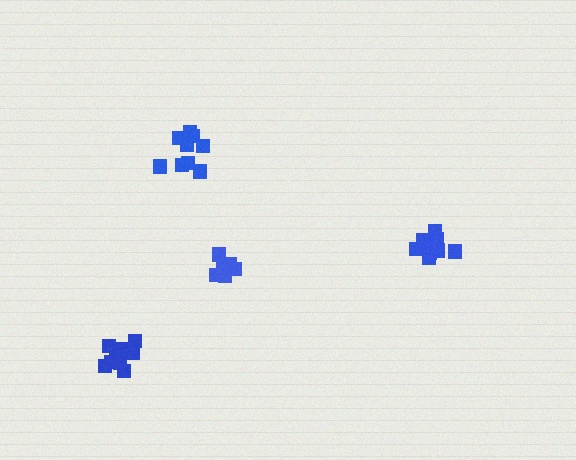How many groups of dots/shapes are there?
There are 4 groups.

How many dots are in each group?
Group 1: 7 dots, Group 2: 12 dots, Group 3: 9 dots, Group 4: 8 dots (36 total).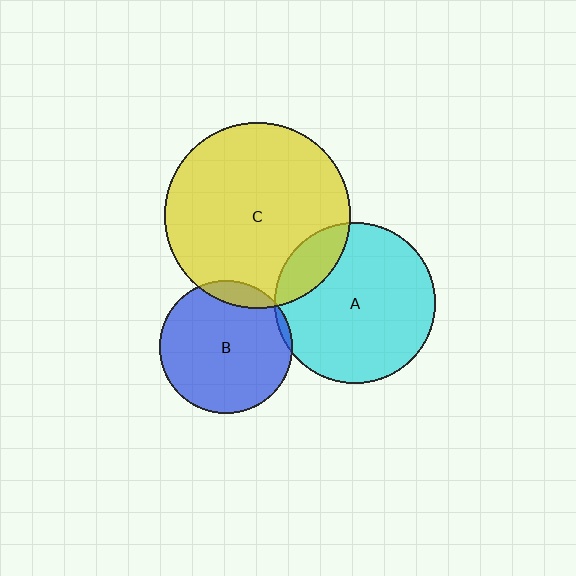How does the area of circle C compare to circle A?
Approximately 1.3 times.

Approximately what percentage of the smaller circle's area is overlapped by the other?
Approximately 10%.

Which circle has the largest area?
Circle C (yellow).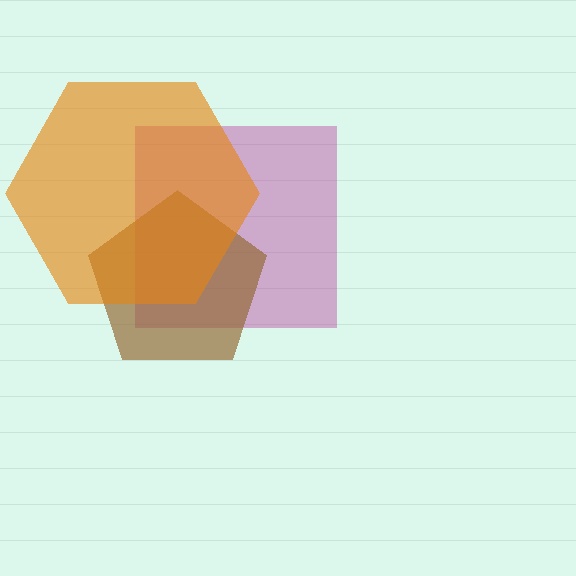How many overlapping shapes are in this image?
There are 3 overlapping shapes in the image.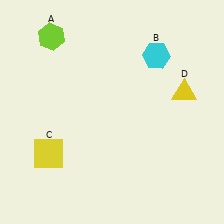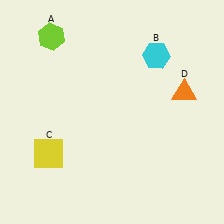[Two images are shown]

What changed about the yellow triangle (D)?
In Image 1, D is yellow. In Image 2, it changed to orange.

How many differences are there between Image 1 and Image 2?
There is 1 difference between the two images.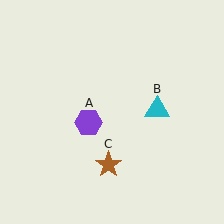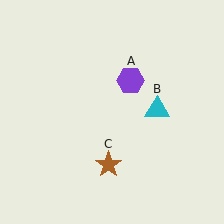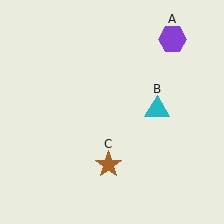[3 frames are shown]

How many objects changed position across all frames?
1 object changed position: purple hexagon (object A).